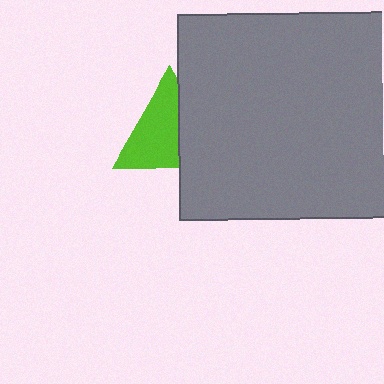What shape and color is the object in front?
The object in front is a gray square.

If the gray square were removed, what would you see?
You would see the complete lime triangle.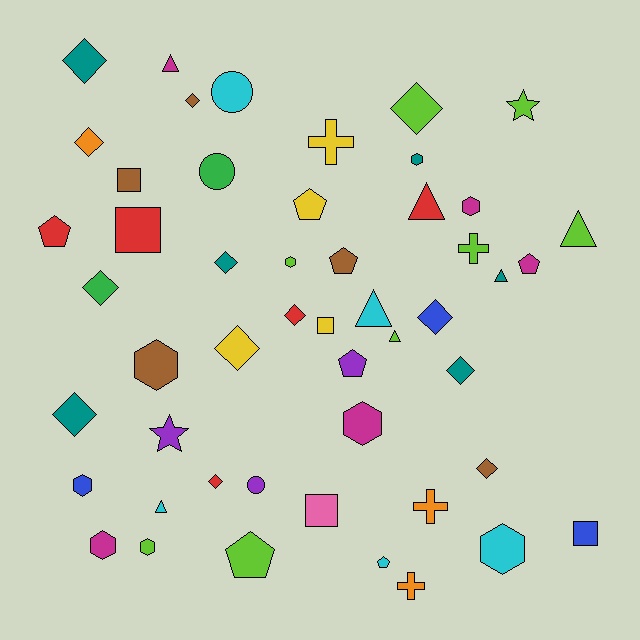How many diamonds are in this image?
There are 13 diamonds.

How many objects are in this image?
There are 50 objects.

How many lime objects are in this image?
There are 8 lime objects.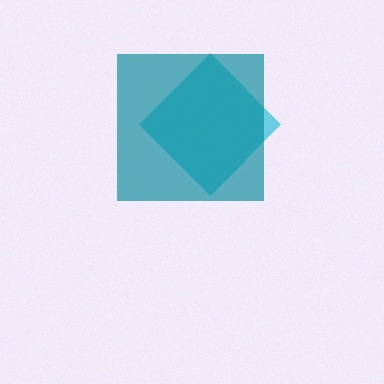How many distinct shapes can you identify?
There are 2 distinct shapes: a cyan diamond, a teal square.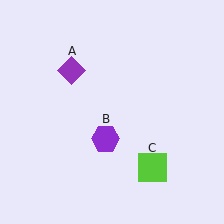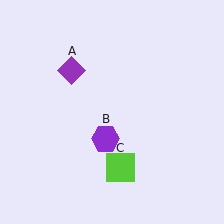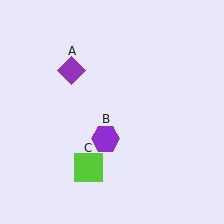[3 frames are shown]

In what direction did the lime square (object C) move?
The lime square (object C) moved left.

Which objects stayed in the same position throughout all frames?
Purple diamond (object A) and purple hexagon (object B) remained stationary.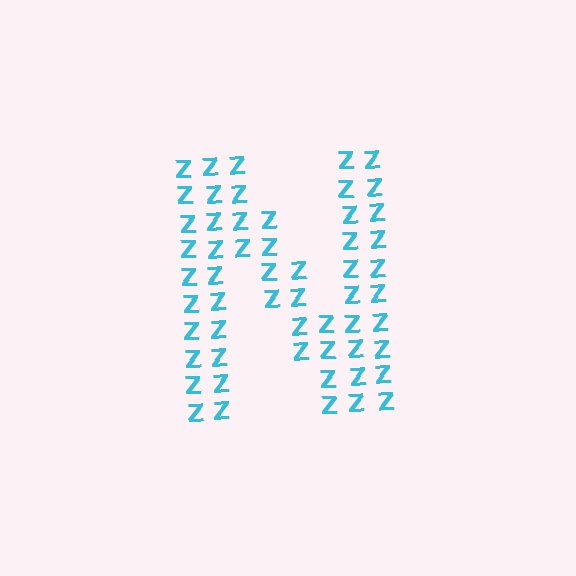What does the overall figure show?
The overall figure shows the letter N.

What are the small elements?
The small elements are letter Z's.